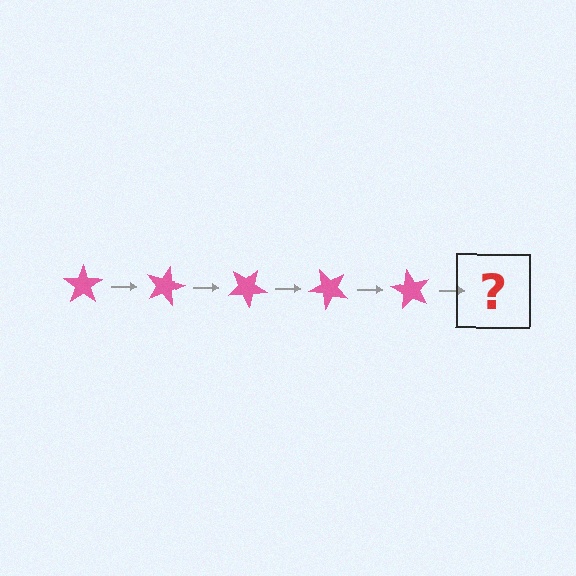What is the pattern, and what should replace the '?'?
The pattern is that the star rotates 15 degrees each step. The '?' should be a pink star rotated 75 degrees.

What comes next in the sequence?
The next element should be a pink star rotated 75 degrees.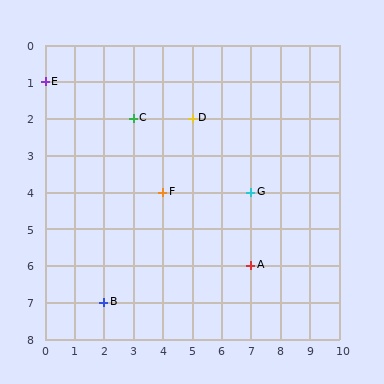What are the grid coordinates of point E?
Point E is at grid coordinates (0, 1).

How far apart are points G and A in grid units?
Points G and A are 2 rows apart.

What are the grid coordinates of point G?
Point G is at grid coordinates (7, 4).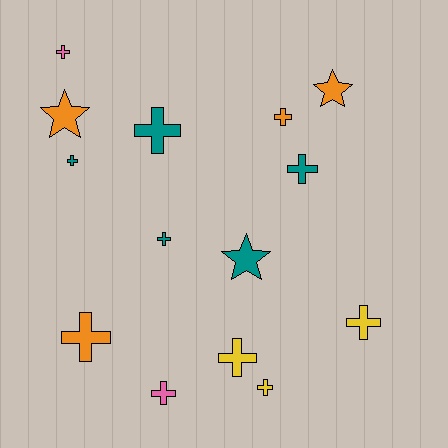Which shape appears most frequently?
Cross, with 11 objects.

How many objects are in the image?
There are 14 objects.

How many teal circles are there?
There are no teal circles.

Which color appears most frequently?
Teal, with 5 objects.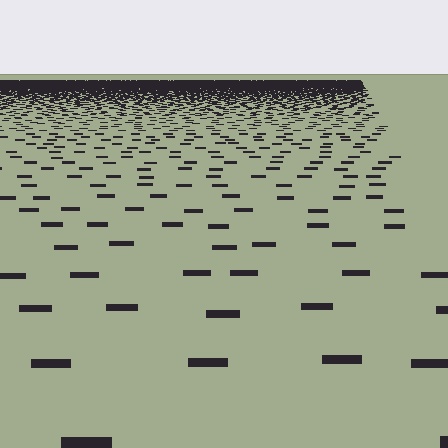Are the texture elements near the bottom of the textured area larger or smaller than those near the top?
Larger. Near the bottom, elements are closer to the viewer and appear at a bigger on-screen size.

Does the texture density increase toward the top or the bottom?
Density increases toward the top.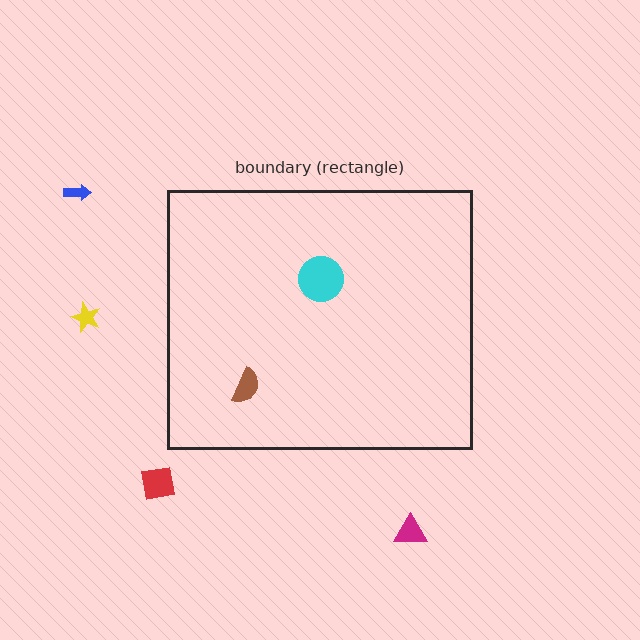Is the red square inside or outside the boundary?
Outside.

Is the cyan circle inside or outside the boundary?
Inside.